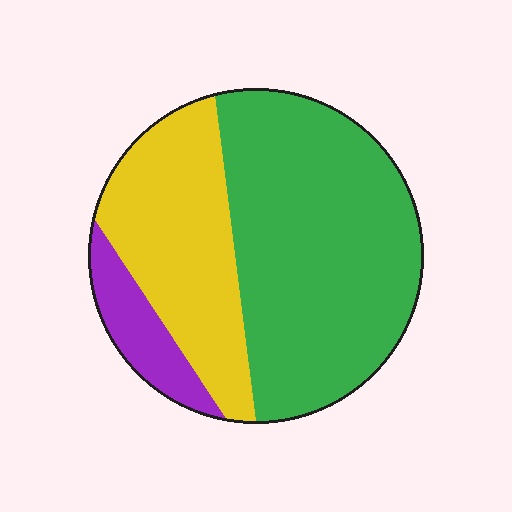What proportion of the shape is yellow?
Yellow covers roughly 30% of the shape.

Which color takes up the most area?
Green, at roughly 60%.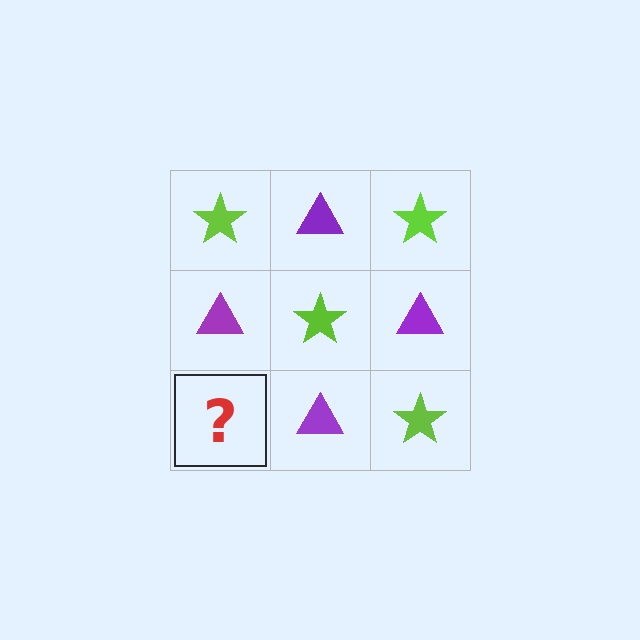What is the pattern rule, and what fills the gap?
The rule is that it alternates lime star and purple triangle in a checkerboard pattern. The gap should be filled with a lime star.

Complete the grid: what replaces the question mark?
The question mark should be replaced with a lime star.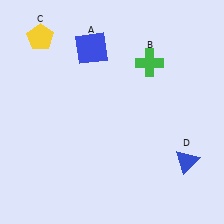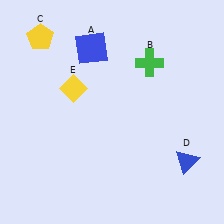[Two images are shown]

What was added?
A yellow diamond (E) was added in Image 2.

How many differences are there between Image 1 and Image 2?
There is 1 difference between the two images.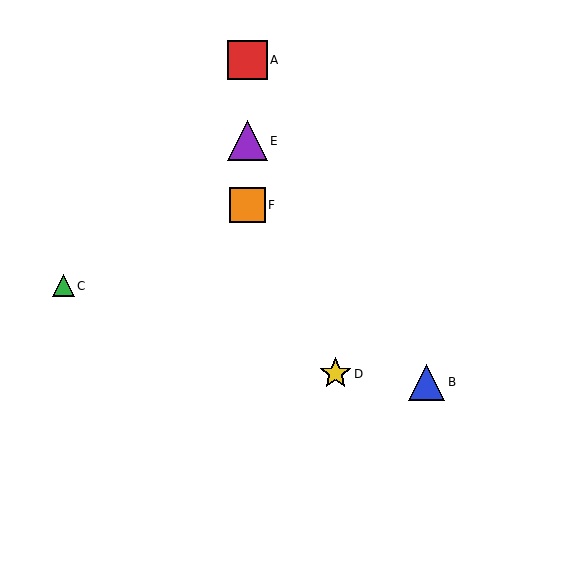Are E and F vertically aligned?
Yes, both are at x≈248.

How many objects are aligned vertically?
3 objects (A, E, F) are aligned vertically.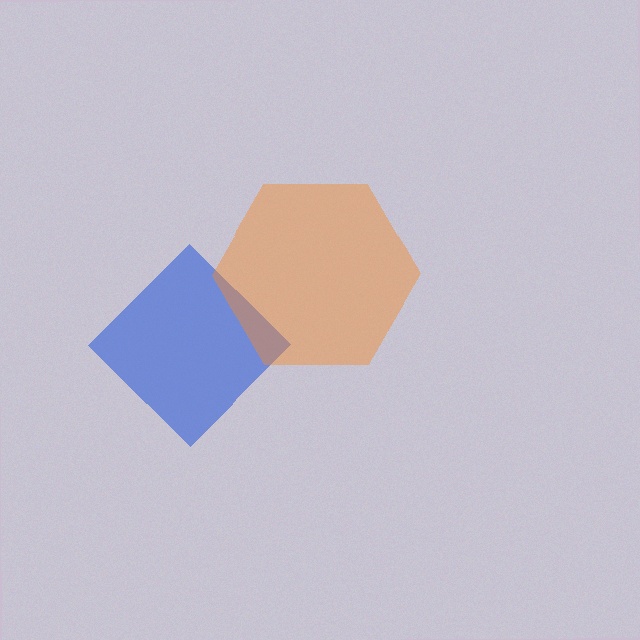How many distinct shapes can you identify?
There are 2 distinct shapes: a blue diamond, an orange hexagon.